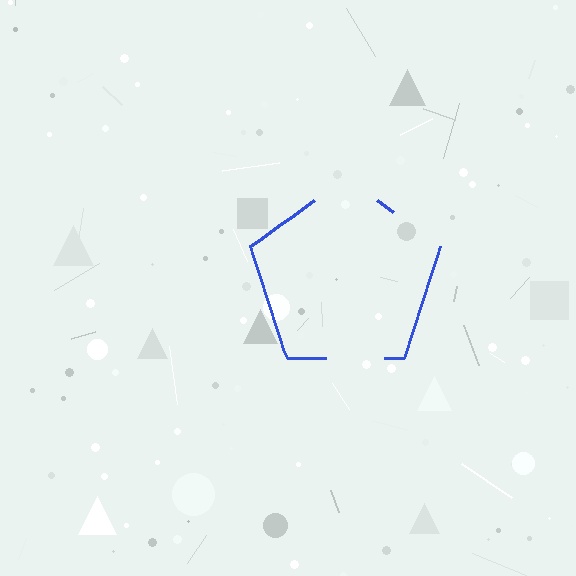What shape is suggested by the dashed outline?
The dashed outline suggests a pentagon.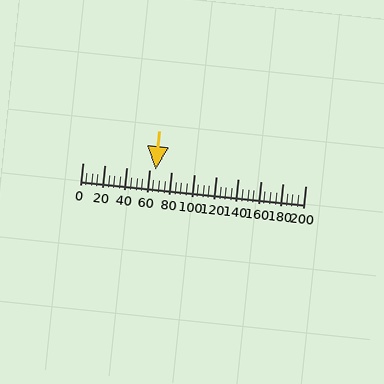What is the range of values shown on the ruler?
The ruler shows values from 0 to 200.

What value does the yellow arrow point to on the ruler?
The yellow arrow points to approximately 66.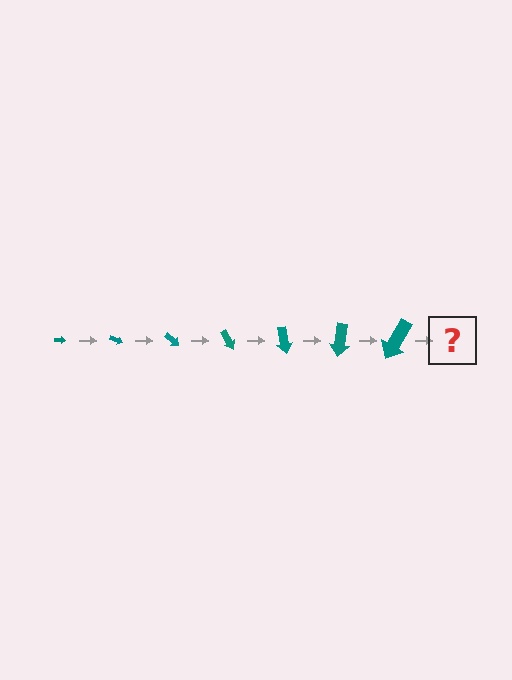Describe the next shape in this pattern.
It should be an arrow, larger than the previous one and rotated 140 degrees from the start.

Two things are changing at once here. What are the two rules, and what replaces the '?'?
The two rules are that the arrow grows larger each step and it rotates 20 degrees each step. The '?' should be an arrow, larger than the previous one and rotated 140 degrees from the start.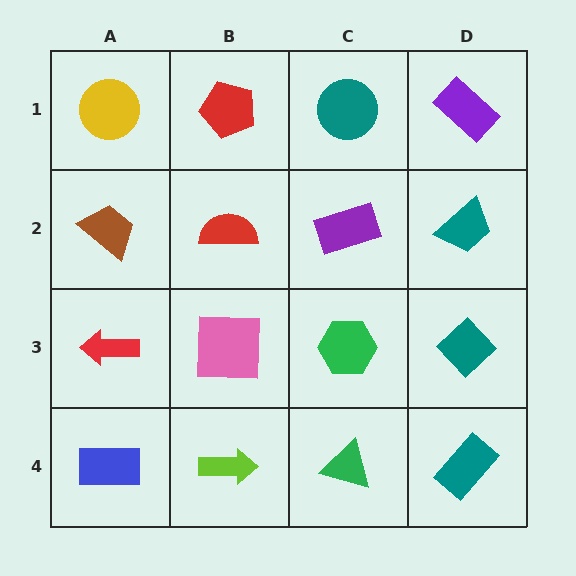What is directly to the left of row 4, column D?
A green triangle.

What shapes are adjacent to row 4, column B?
A pink square (row 3, column B), a blue rectangle (row 4, column A), a green triangle (row 4, column C).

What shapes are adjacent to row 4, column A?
A red arrow (row 3, column A), a lime arrow (row 4, column B).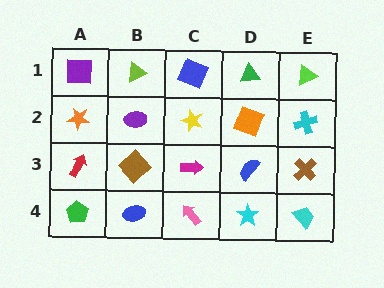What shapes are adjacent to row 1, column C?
A yellow star (row 2, column C), a lime triangle (row 1, column B), a green triangle (row 1, column D).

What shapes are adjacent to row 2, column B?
A lime triangle (row 1, column B), a brown diamond (row 3, column B), an orange star (row 2, column A), a yellow star (row 2, column C).